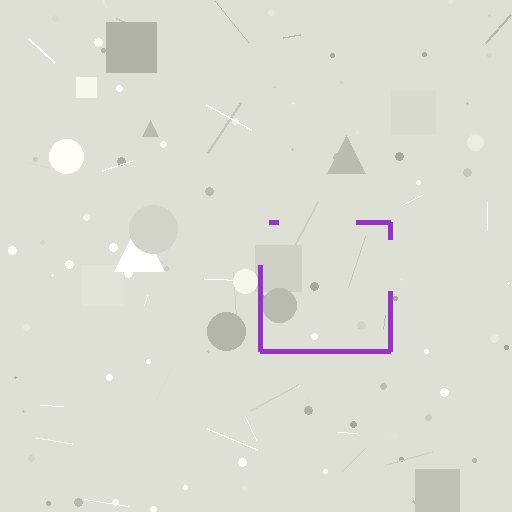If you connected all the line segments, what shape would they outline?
They would outline a square.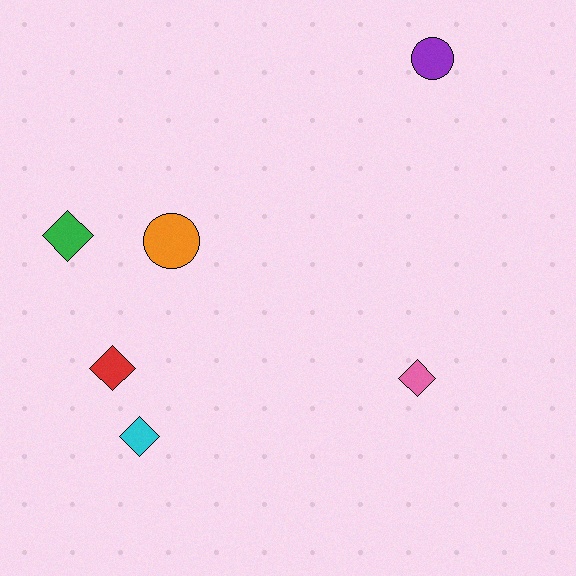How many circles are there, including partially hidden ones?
There are 2 circles.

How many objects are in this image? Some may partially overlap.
There are 6 objects.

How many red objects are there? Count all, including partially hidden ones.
There is 1 red object.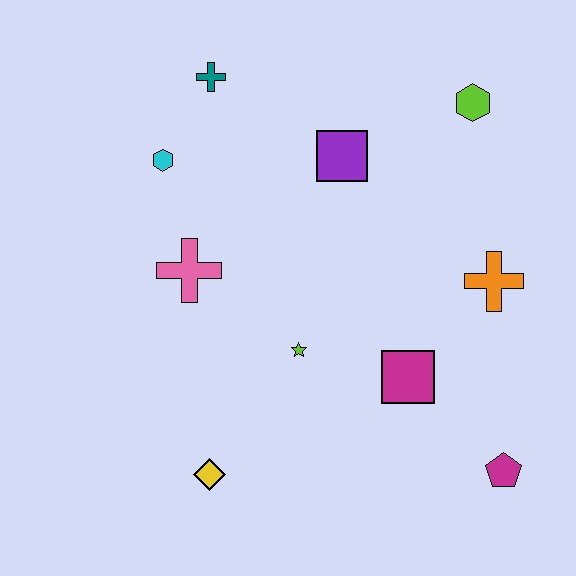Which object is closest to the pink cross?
The cyan hexagon is closest to the pink cross.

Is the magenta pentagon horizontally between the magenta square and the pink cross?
No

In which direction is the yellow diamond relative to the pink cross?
The yellow diamond is below the pink cross.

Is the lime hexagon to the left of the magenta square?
No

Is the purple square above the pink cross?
Yes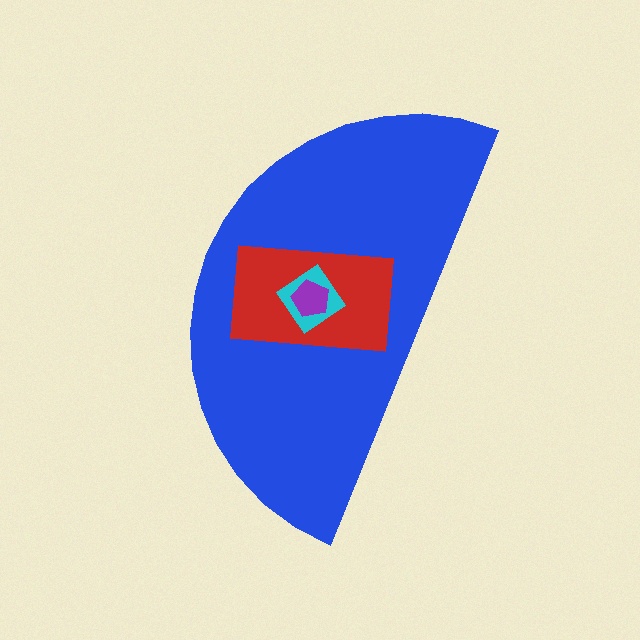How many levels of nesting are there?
4.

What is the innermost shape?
The purple pentagon.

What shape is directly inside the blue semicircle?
The red rectangle.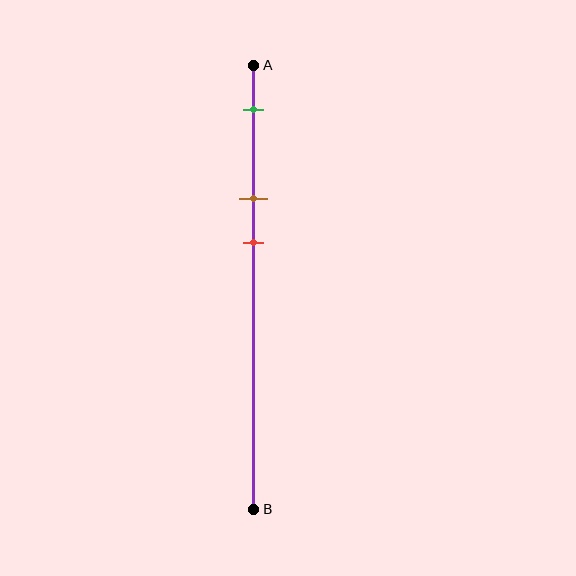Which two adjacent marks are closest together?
The brown and red marks are the closest adjacent pair.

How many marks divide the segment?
There are 3 marks dividing the segment.